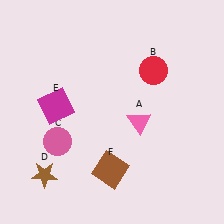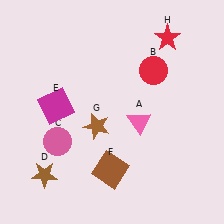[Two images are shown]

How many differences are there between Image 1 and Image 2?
There are 2 differences between the two images.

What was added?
A brown star (G), a red star (H) were added in Image 2.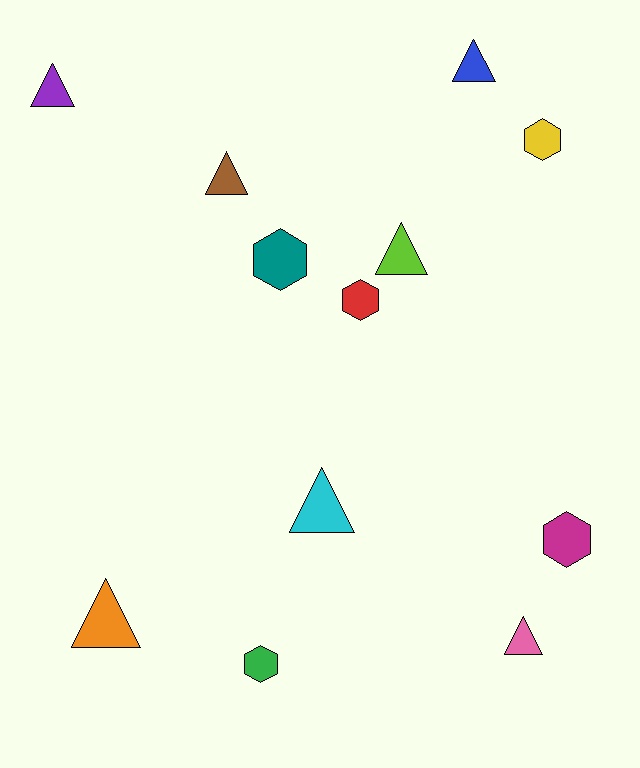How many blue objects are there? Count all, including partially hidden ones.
There is 1 blue object.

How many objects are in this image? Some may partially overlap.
There are 12 objects.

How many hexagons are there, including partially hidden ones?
There are 5 hexagons.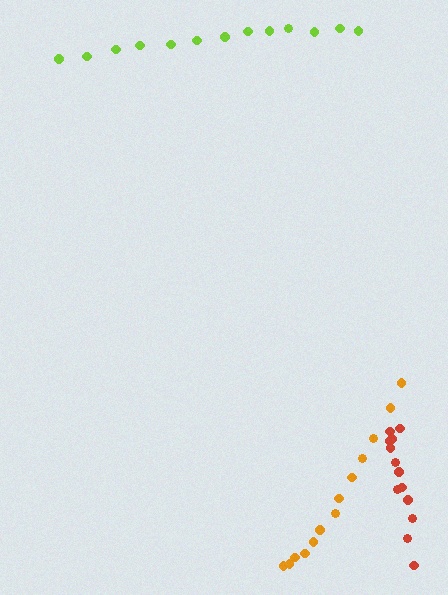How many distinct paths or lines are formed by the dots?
There are 3 distinct paths.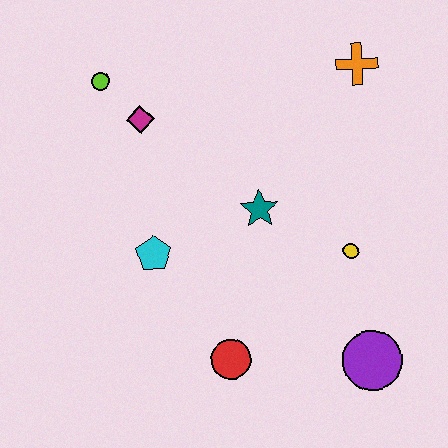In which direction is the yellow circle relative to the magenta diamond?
The yellow circle is to the right of the magenta diamond.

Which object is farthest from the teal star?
The lime circle is farthest from the teal star.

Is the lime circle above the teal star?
Yes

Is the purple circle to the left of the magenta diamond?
No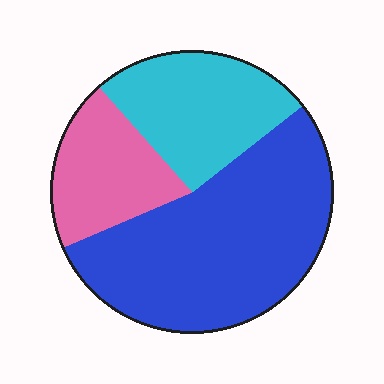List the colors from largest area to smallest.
From largest to smallest: blue, cyan, pink.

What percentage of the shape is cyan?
Cyan takes up about one quarter (1/4) of the shape.